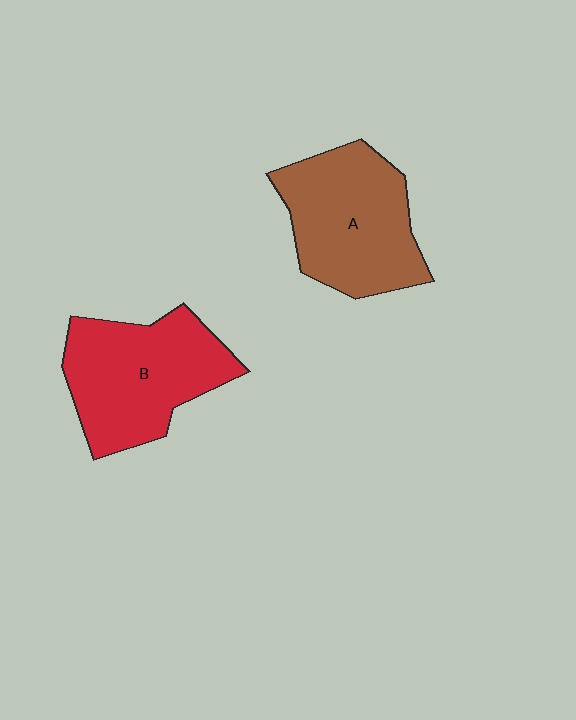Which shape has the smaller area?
Shape A (brown).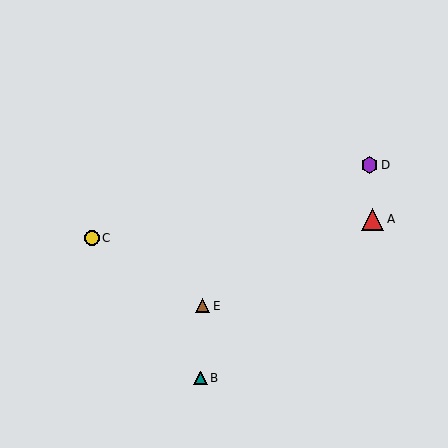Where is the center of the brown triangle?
The center of the brown triangle is at (203, 306).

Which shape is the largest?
The red triangle (labeled A) is the largest.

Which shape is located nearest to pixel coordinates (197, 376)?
The teal triangle (labeled B) at (200, 378) is nearest to that location.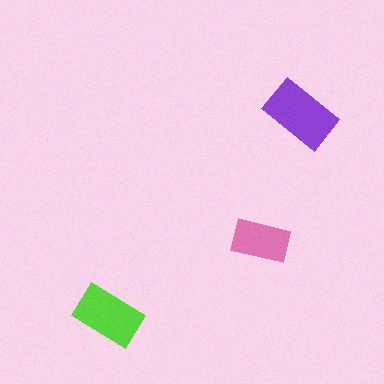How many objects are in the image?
There are 3 objects in the image.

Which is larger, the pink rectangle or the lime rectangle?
The lime one.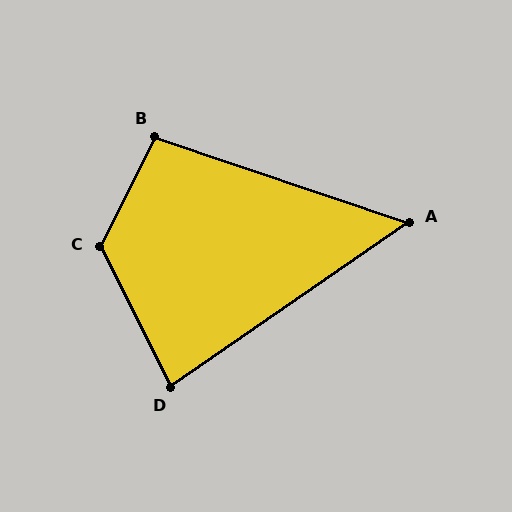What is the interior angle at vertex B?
Approximately 98 degrees (obtuse).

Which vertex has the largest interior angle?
C, at approximately 127 degrees.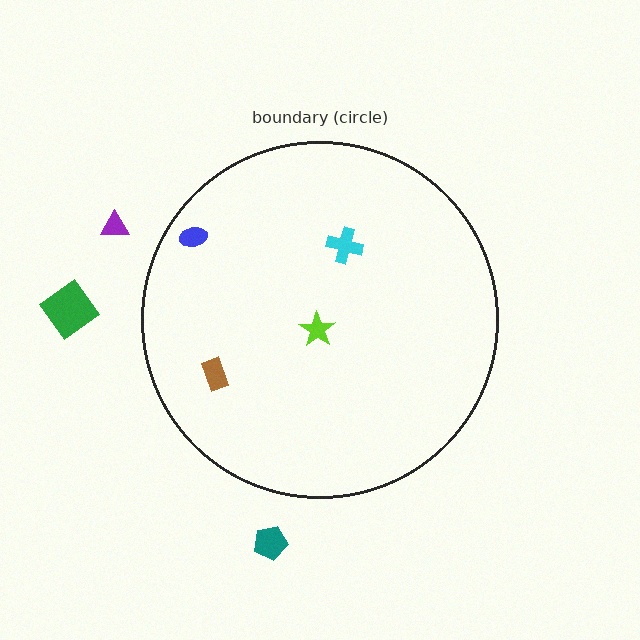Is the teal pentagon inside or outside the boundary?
Outside.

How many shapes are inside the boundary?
4 inside, 3 outside.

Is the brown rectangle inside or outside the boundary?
Inside.